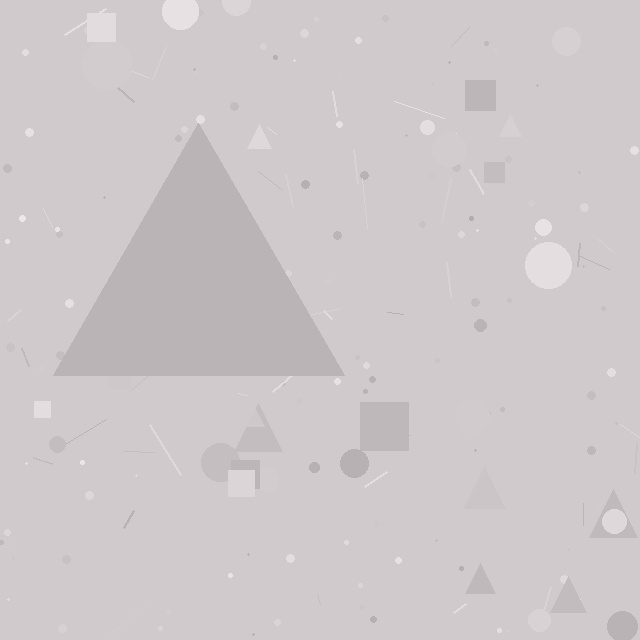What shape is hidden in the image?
A triangle is hidden in the image.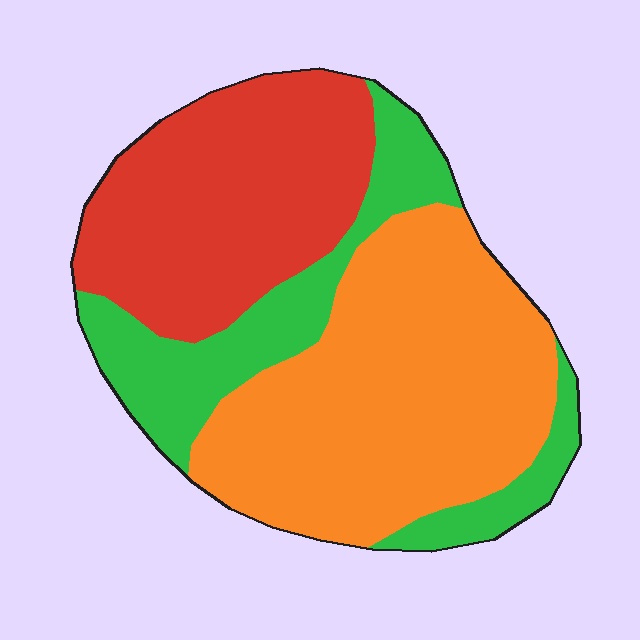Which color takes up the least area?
Green, at roughly 25%.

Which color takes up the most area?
Orange, at roughly 45%.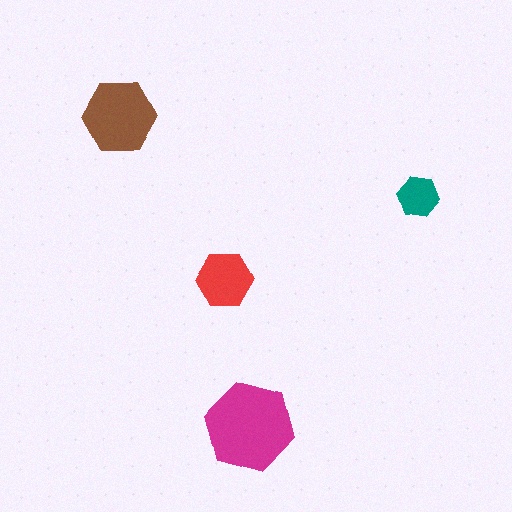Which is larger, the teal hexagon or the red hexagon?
The red one.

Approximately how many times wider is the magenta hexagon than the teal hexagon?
About 2 times wider.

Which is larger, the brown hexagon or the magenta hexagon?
The magenta one.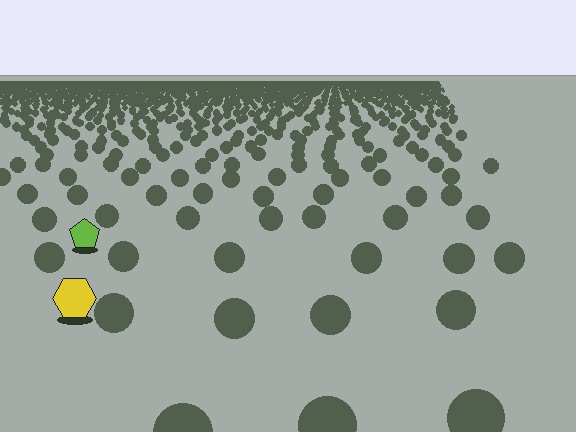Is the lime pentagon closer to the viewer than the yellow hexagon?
No. The yellow hexagon is closer — you can tell from the texture gradient: the ground texture is coarser near it.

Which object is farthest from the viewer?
The lime pentagon is farthest from the viewer. It appears smaller and the ground texture around it is denser.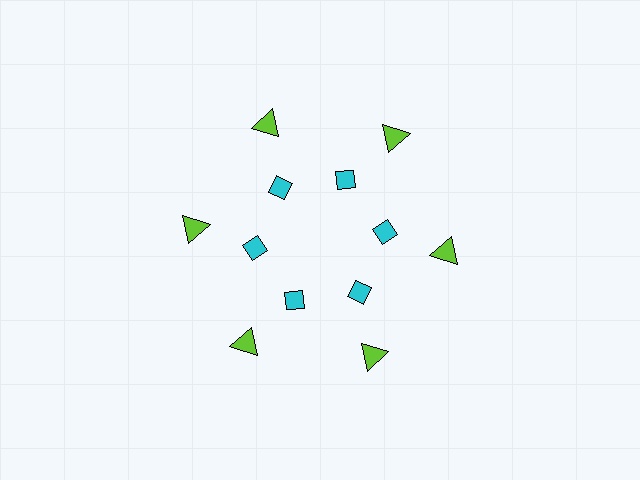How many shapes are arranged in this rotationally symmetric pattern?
There are 12 shapes, arranged in 6 groups of 2.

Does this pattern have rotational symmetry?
Yes, this pattern has 6-fold rotational symmetry. It looks the same after rotating 60 degrees around the center.